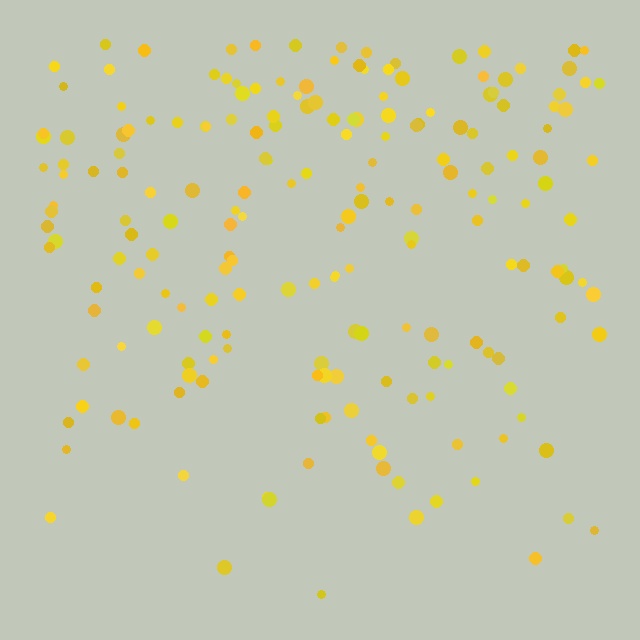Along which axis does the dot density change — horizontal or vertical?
Vertical.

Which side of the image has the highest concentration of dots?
The top.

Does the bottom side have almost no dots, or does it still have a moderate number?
Still a moderate number, just noticeably fewer than the top.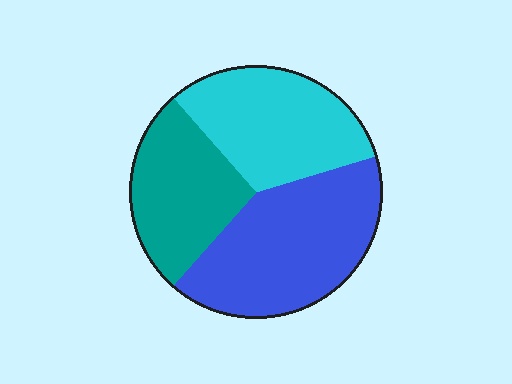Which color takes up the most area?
Blue, at roughly 40%.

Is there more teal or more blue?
Blue.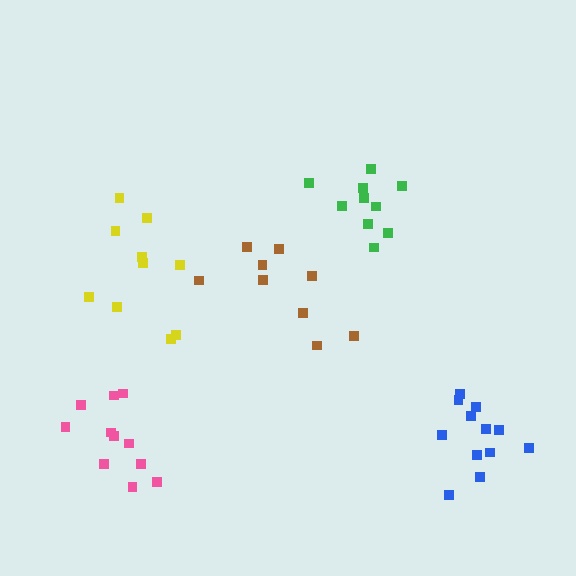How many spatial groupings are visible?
There are 5 spatial groupings.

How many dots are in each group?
Group 1: 10 dots, Group 2: 9 dots, Group 3: 10 dots, Group 4: 11 dots, Group 5: 12 dots (52 total).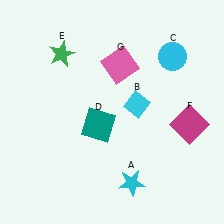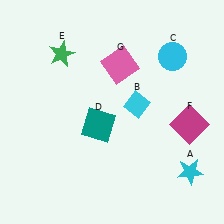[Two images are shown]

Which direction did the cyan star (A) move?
The cyan star (A) moved right.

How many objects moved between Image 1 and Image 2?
1 object moved between the two images.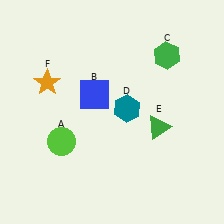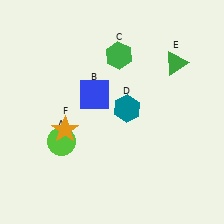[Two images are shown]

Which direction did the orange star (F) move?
The orange star (F) moved down.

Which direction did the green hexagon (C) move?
The green hexagon (C) moved left.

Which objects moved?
The objects that moved are: the green hexagon (C), the green triangle (E), the orange star (F).